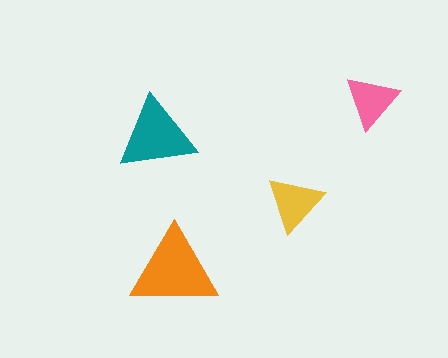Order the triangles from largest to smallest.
the orange one, the teal one, the yellow one, the pink one.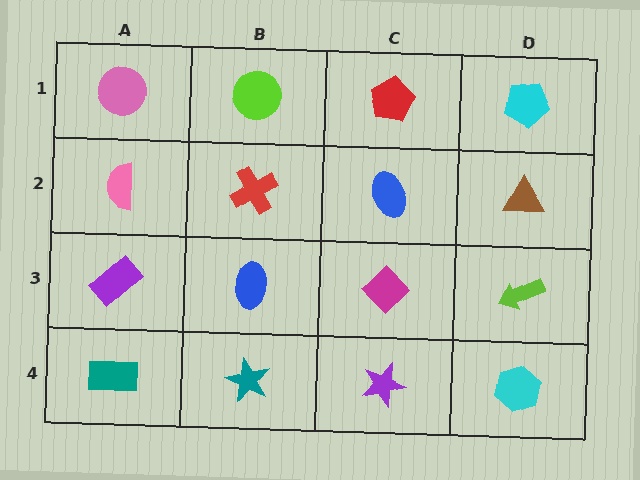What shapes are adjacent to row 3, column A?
A pink semicircle (row 2, column A), a teal rectangle (row 4, column A), a blue ellipse (row 3, column B).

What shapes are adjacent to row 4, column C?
A magenta diamond (row 3, column C), a teal star (row 4, column B), a cyan hexagon (row 4, column D).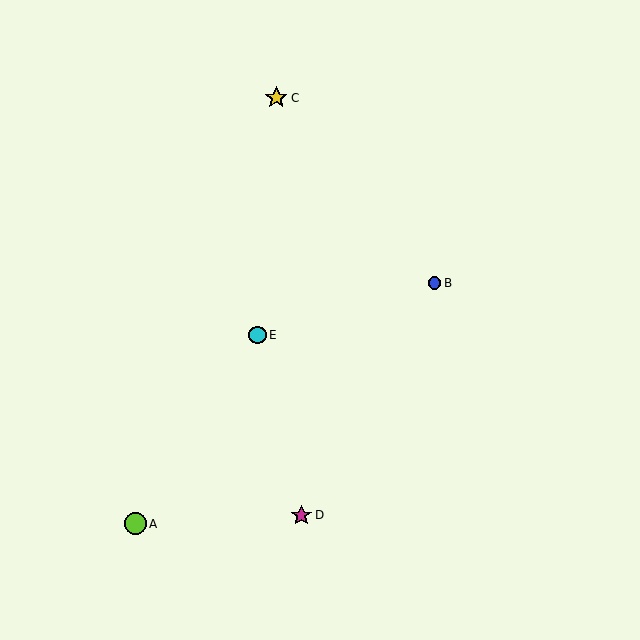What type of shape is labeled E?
Shape E is a cyan circle.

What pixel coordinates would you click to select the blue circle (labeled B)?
Click at (435, 283) to select the blue circle B.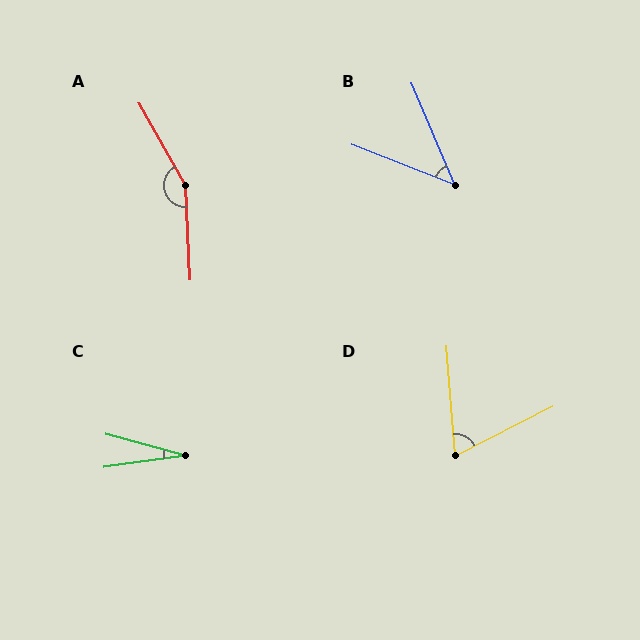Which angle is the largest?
A, at approximately 154 degrees.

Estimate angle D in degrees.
Approximately 67 degrees.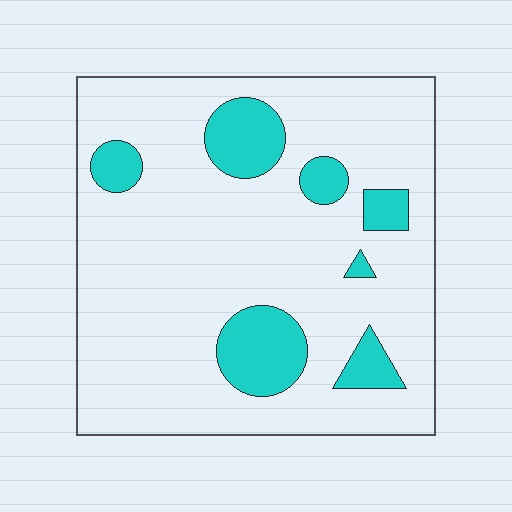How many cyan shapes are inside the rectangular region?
7.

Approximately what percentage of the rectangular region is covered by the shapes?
Approximately 15%.